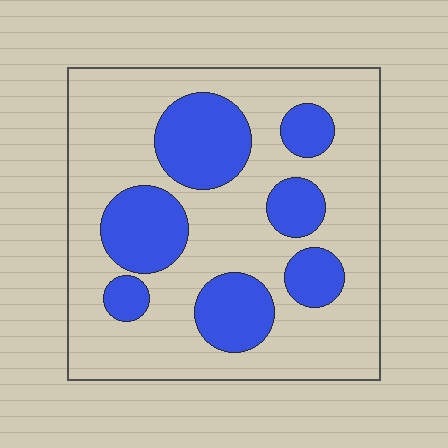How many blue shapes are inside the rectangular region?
7.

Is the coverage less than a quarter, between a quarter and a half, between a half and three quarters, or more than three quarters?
Between a quarter and a half.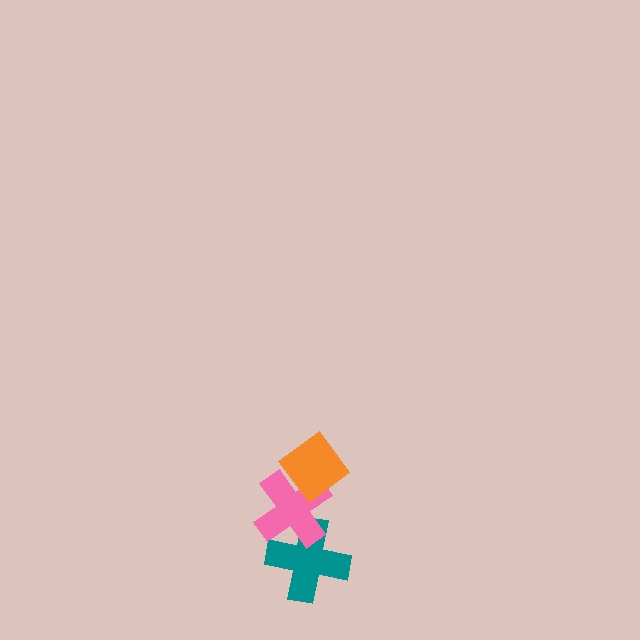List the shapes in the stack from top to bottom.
From top to bottom: the orange diamond, the pink cross, the teal cross.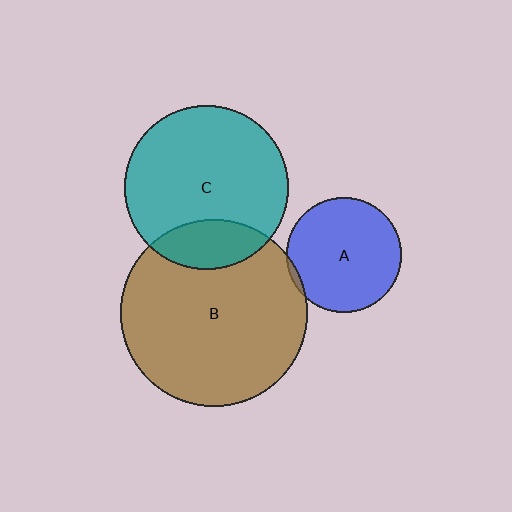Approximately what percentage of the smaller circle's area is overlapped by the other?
Approximately 20%.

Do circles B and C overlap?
Yes.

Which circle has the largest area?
Circle B (brown).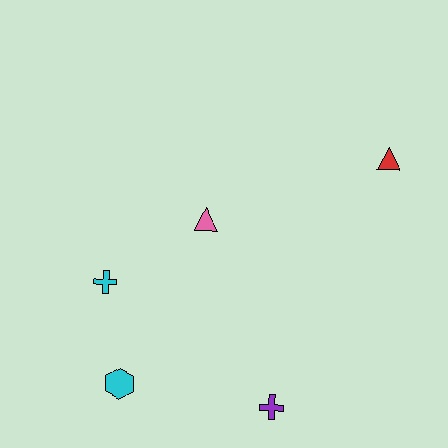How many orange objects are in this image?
There are no orange objects.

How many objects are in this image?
There are 5 objects.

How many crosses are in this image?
There are 2 crosses.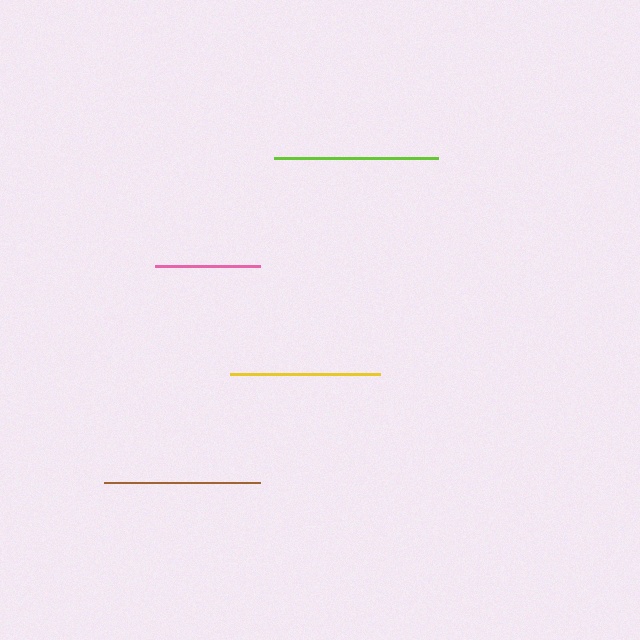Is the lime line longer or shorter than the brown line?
The lime line is longer than the brown line.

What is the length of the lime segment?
The lime segment is approximately 164 pixels long.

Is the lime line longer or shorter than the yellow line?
The lime line is longer than the yellow line.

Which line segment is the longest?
The lime line is the longest at approximately 164 pixels.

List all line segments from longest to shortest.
From longest to shortest: lime, brown, yellow, pink.